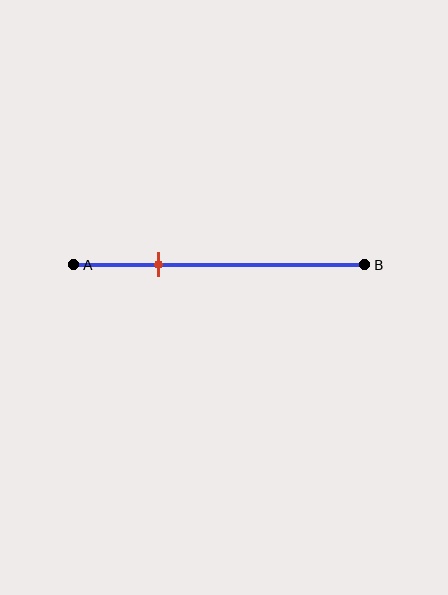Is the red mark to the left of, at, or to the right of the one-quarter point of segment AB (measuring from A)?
The red mark is to the right of the one-quarter point of segment AB.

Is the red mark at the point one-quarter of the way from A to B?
No, the mark is at about 30% from A, not at the 25% one-quarter point.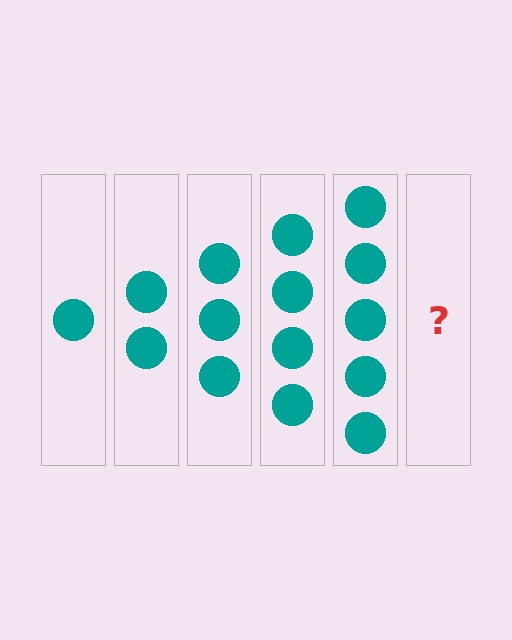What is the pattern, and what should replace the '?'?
The pattern is that each step adds one more circle. The '?' should be 6 circles.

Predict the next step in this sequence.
The next step is 6 circles.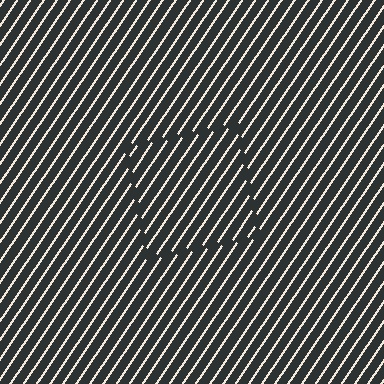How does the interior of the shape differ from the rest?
The interior of the shape contains the same grating, shifted by half a period — the contour is defined by the phase discontinuity where line-ends from the inner and outer gratings abut.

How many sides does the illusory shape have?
4 sides — the line-ends trace a square.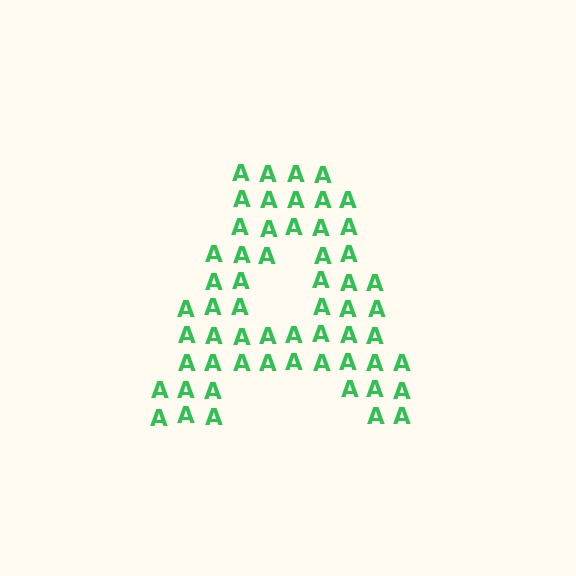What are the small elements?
The small elements are letter A's.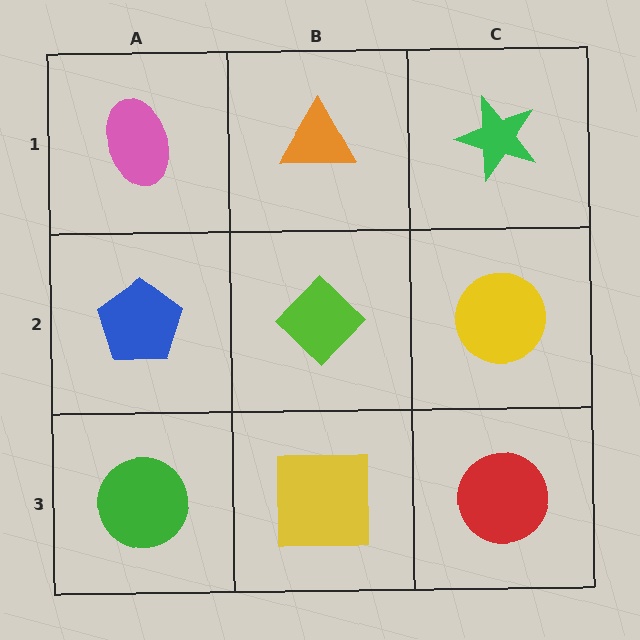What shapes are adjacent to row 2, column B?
An orange triangle (row 1, column B), a yellow square (row 3, column B), a blue pentagon (row 2, column A), a yellow circle (row 2, column C).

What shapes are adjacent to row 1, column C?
A yellow circle (row 2, column C), an orange triangle (row 1, column B).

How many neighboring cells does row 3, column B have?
3.